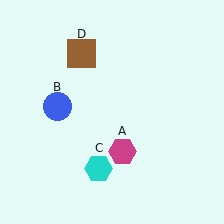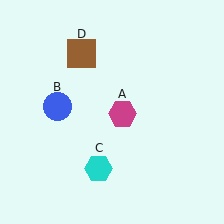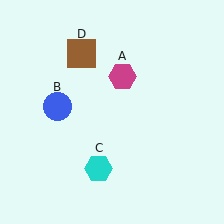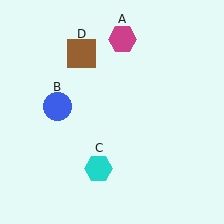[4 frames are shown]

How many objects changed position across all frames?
1 object changed position: magenta hexagon (object A).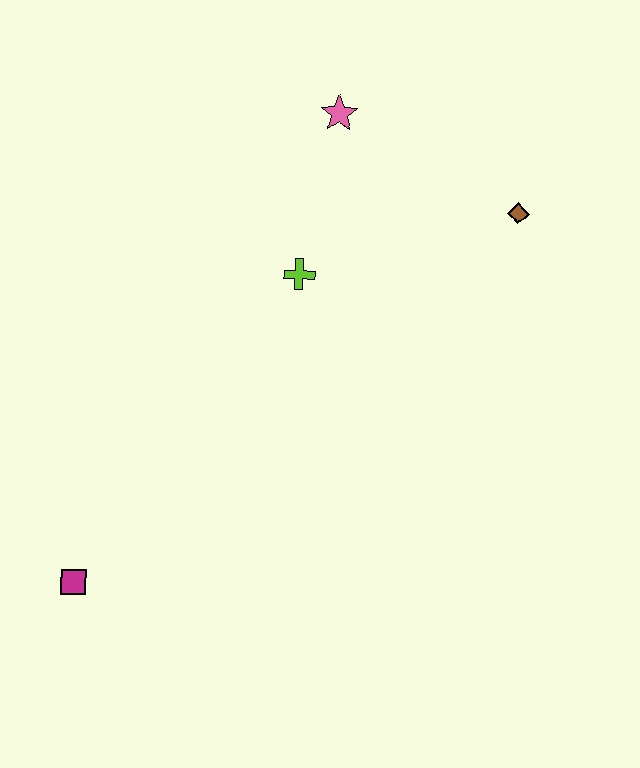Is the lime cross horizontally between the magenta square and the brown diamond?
Yes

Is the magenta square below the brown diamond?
Yes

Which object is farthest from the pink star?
The magenta square is farthest from the pink star.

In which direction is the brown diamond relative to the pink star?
The brown diamond is to the right of the pink star.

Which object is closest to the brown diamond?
The pink star is closest to the brown diamond.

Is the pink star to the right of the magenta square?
Yes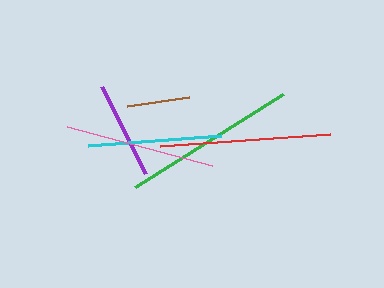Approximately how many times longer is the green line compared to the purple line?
The green line is approximately 1.8 times the length of the purple line.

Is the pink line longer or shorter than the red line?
The red line is longer than the pink line.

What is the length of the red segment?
The red segment is approximately 171 pixels long.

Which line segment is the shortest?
The brown line is the shortest at approximately 62 pixels.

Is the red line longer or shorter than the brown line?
The red line is longer than the brown line.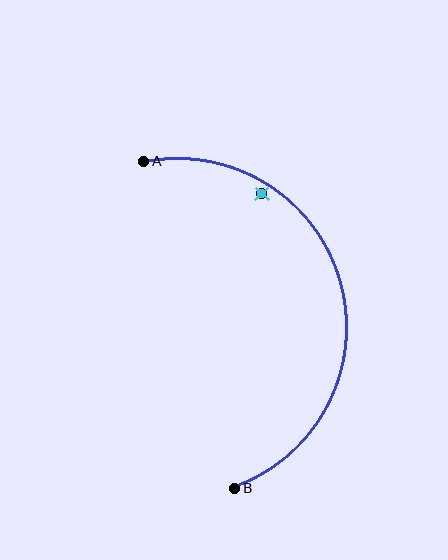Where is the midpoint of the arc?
The arc midpoint is the point on the curve farthest from the straight line joining A and B. It sits to the right of that line.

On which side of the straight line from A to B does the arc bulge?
The arc bulges to the right of the straight line connecting A and B.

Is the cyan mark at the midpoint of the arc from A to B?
No — the cyan mark does not lie on the arc at all. It sits slightly inside the curve.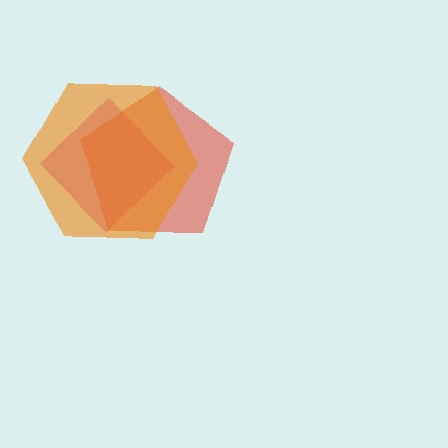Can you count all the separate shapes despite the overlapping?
Yes, there are 3 separate shapes.